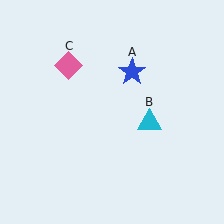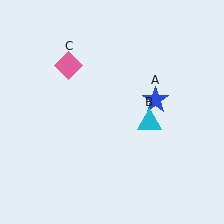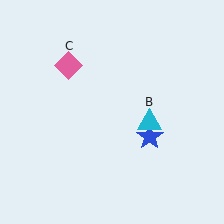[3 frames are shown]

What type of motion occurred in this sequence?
The blue star (object A) rotated clockwise around the center of the scene.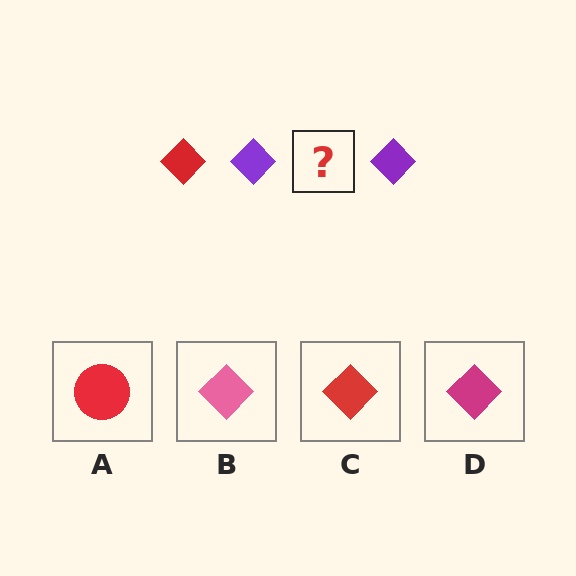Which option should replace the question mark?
Option C.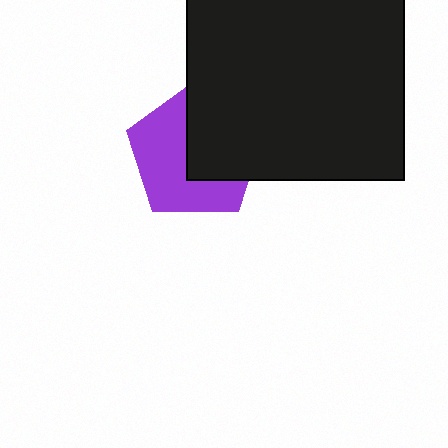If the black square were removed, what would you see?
You would see the complete purple pentagon.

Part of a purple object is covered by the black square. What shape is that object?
It is a pentagon.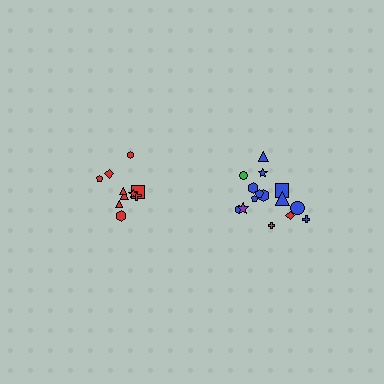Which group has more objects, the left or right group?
The right group.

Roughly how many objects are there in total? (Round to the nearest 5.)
Roughly 25 objects in total.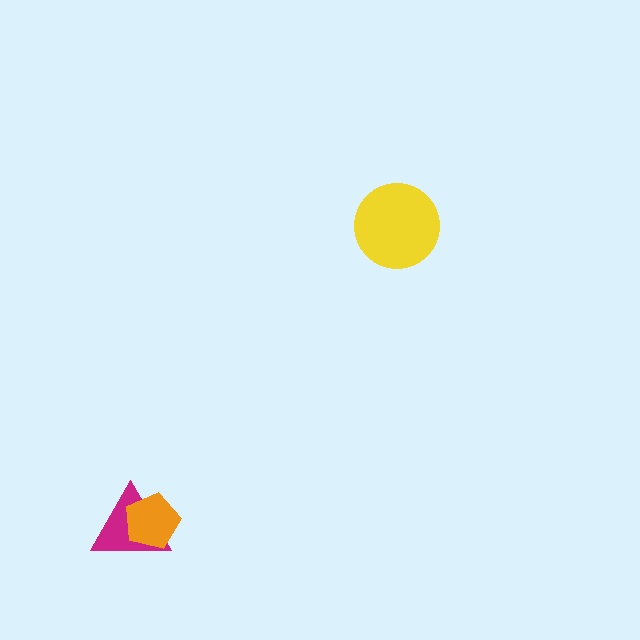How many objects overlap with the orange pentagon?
1 object overlaps with the orange pentagon.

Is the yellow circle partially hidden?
No, no other shape covers it.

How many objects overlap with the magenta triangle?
1 object overlaps with the magenta triangle.